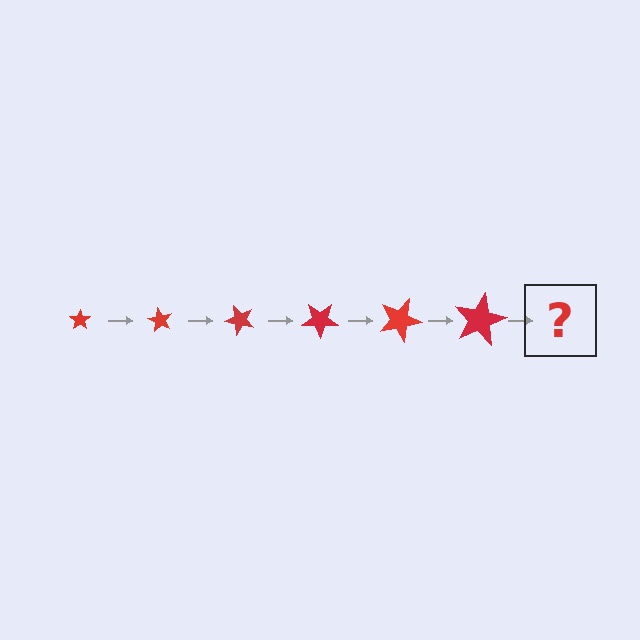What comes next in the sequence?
The next element should be a star, larger than the previous one and rotated 360 degrees from the start.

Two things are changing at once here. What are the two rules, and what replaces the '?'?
The two rules are that the star grows larger each step and it rotates 60 degrees each step. The '?' should be a star, larger than the previous one and rotated 360 degrees from the start.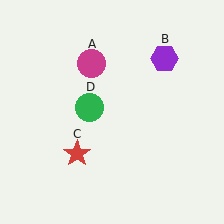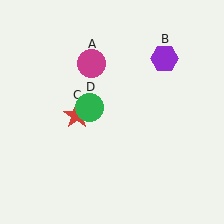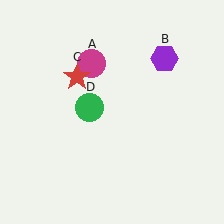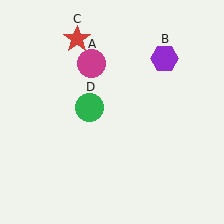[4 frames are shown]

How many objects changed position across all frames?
1 object changed position: red star (object C).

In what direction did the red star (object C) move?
The red star (object C) moved up.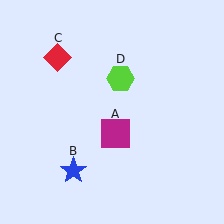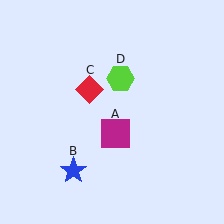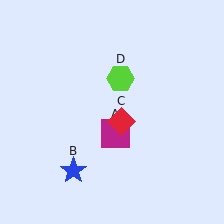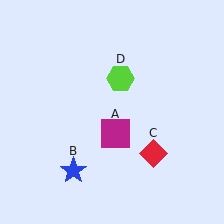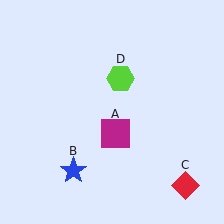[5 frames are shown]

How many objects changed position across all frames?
1 object changed position: red diamond (object C).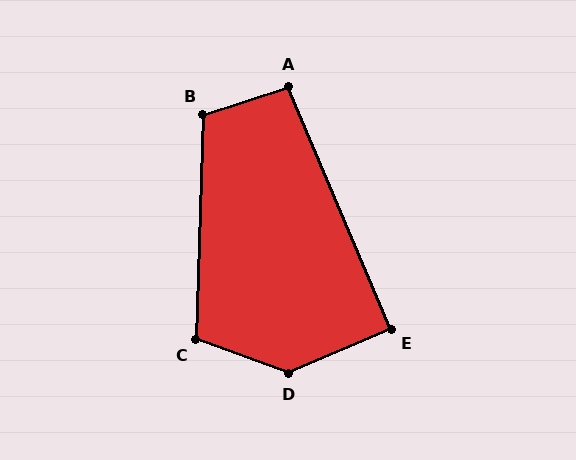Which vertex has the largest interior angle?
D, at approximately 137 degrees.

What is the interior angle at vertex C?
Approximately 108 degrees (obtuse).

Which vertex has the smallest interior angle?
E, at approximately 90 degrees.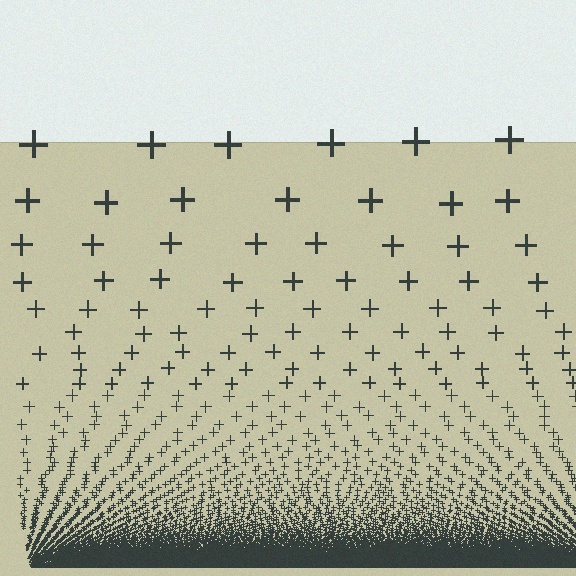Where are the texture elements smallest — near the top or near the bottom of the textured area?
Near the bottom.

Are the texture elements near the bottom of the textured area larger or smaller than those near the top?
Smaller. The gradient is inverted — elements near the bottom are smaller and denser.